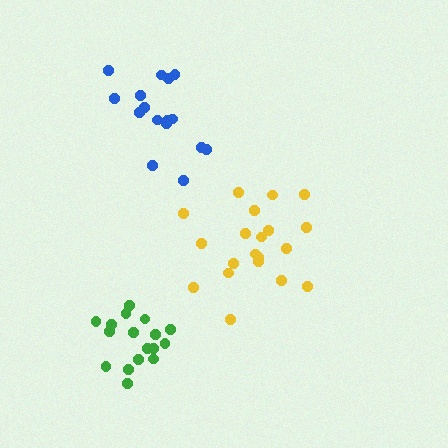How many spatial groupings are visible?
There are 3 spatial groupings.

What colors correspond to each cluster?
The clusters are colored: yellow, green, blue.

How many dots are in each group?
Group 1: 20 dots, Group 2: 17 dots, Group 3: 16 dots (53 total).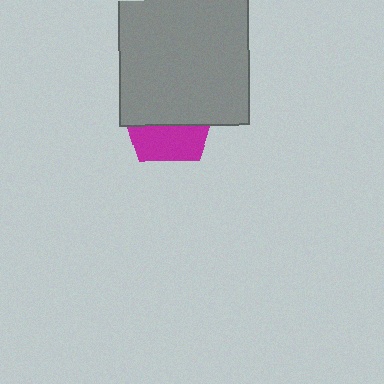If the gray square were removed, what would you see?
You would see the complete magenta pentagon.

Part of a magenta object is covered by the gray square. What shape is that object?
It is a pentagon.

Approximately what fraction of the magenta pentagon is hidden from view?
Roughly 60% of the magenta pentagon is hidden behind the gray square.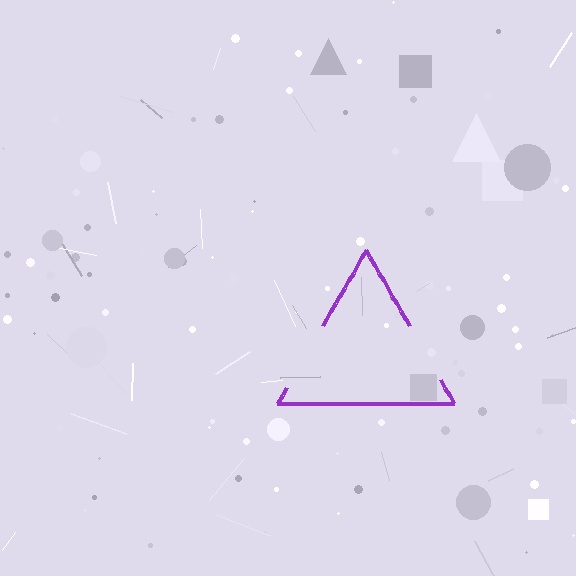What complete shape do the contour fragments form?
The contour fragments form a triangle.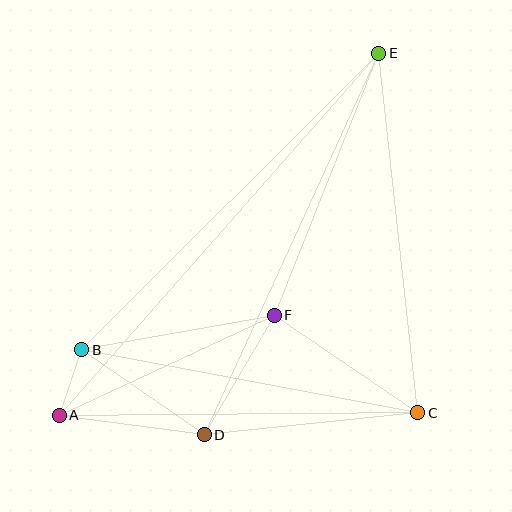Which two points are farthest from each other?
Points A and E are farthest from each other.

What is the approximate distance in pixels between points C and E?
The distance between C and E is approximately 361 pixels.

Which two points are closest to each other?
Points A and B are closest to each other.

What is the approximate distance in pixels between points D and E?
The distance between D and E is approximately 419 pixels.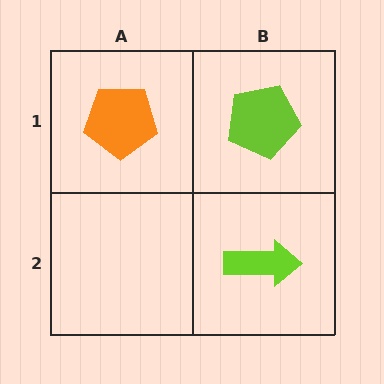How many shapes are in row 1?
2 shapes.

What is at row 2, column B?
A lime arrow.